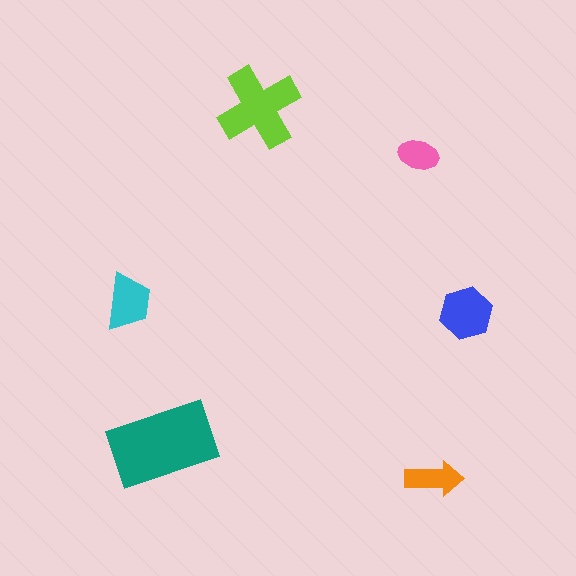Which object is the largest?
The teal rectangle.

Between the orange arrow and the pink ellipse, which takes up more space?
The orange arrow.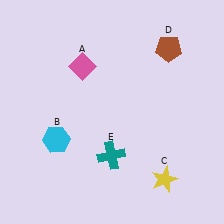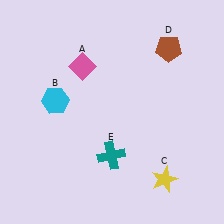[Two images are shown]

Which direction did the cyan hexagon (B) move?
The cyan hexagon (B) moved up.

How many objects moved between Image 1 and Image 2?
1 object moved between the two images.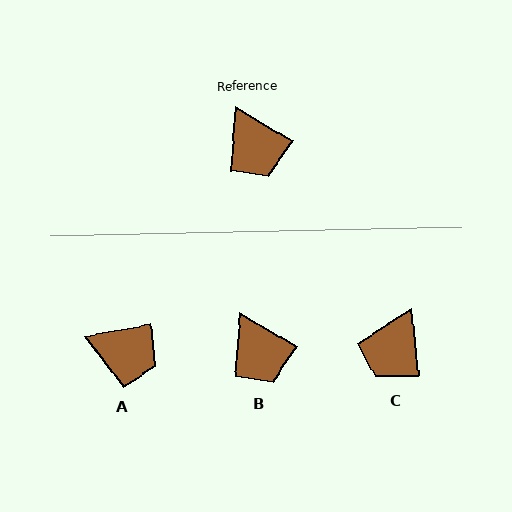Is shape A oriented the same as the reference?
No, it is off by about 41 degrees.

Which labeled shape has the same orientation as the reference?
B.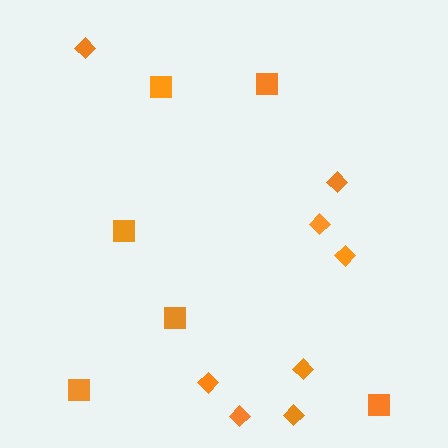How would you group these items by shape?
There are 2 groups: one group of diamonds (8) and one group of squares (6).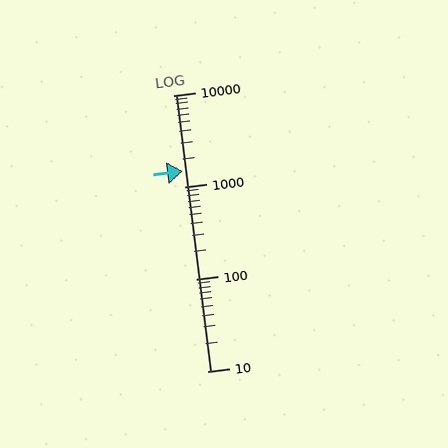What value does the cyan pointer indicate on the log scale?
The pointer indicates approximately 1500.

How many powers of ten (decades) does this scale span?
The scale spans 3 decades, from 10 to 10000.